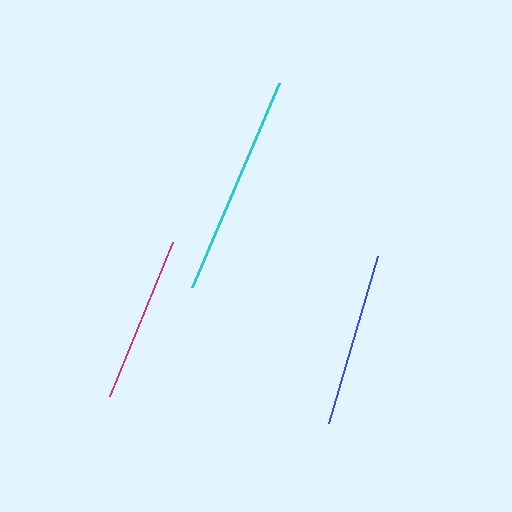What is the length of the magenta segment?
The magenta segment is approximately 167 pixels long.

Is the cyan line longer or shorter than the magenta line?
The cyan line is longer than the magenta line.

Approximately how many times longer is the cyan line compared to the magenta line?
The cyan line is approximately 1.3 times the length of the magenta line.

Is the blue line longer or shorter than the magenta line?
The blue line is longer than the magenta line.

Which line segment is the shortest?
The magenta line is the shortest at approximately 167 pixels.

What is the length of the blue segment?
The blue segment is approximately 174 pixels long.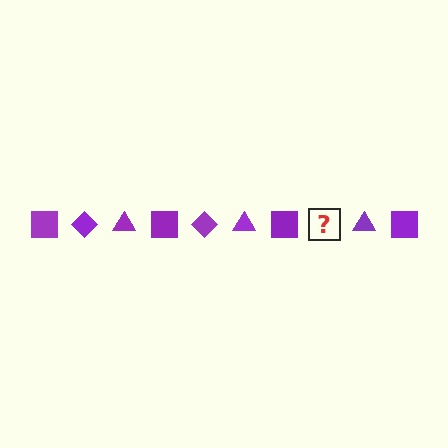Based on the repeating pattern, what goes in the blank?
The blank should be a purple diamond.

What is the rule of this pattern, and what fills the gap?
The rule is that the pattern cycles through square, diamond, triangle shapes in purple. The gap should be filled with a purple diamond.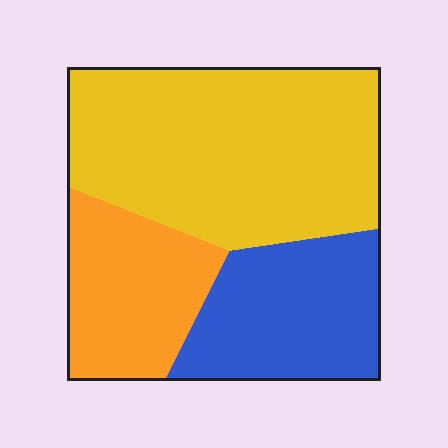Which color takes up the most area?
Yellow, at roughly 50%.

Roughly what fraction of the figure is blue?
Blue covers 26% of the figure.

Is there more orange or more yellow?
Yellow.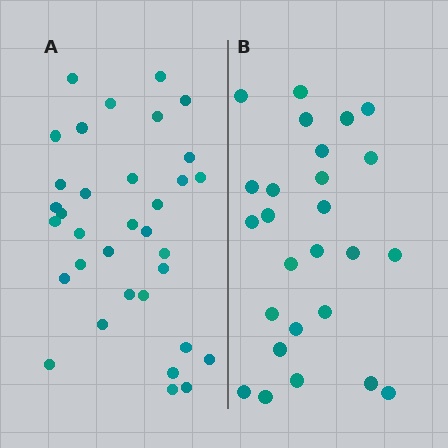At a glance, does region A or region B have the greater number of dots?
Region A (the left region) has more dots.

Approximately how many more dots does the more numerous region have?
Region A has roughly 8 or so more dots than region B.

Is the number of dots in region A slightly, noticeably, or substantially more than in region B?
Region A has noticeably more, but not dramatically so. The ratio is roughly 1.3 to 1.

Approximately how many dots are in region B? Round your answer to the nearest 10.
About 30 dots. (The exact count is 26, which rounds to 30.)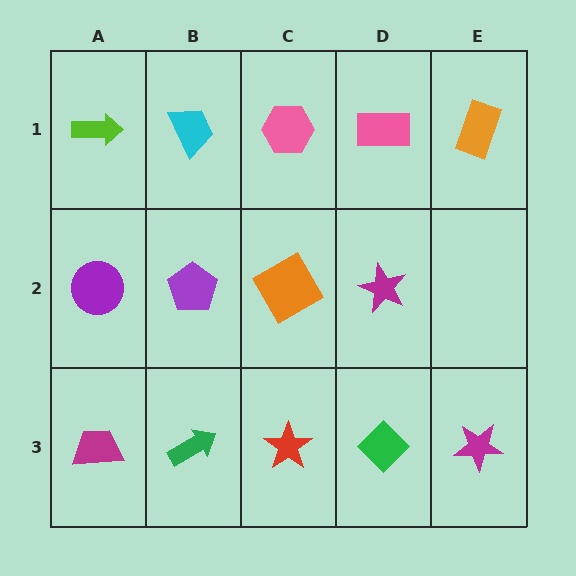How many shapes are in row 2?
4 shapes.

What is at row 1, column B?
A cyan trapezoid.